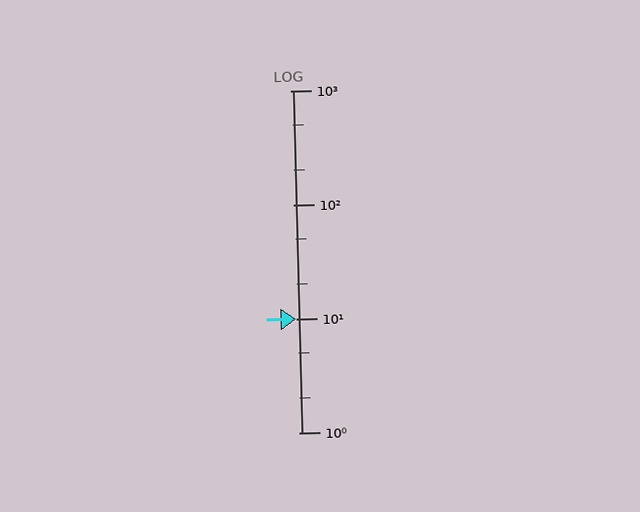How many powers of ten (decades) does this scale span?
The scale spans 3 decades, from 1 to 1000.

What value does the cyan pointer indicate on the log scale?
The pointer indicates approximately 10.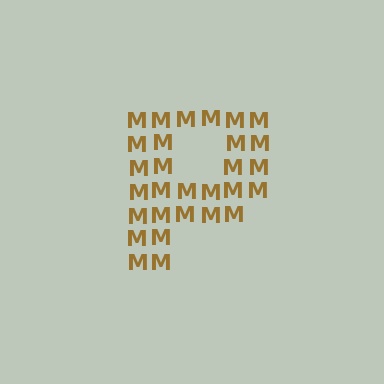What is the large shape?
The large shape is the letter P.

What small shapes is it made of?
It is made of small letter M's.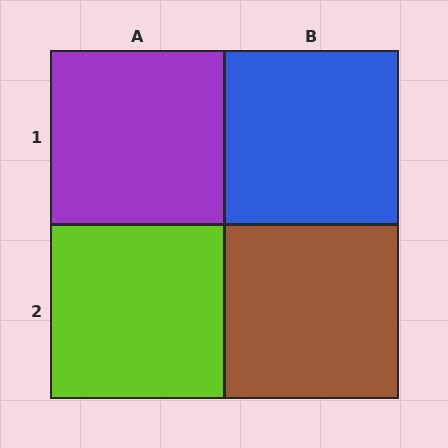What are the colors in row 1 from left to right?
Purple, blue.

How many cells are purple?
1 cell is purple.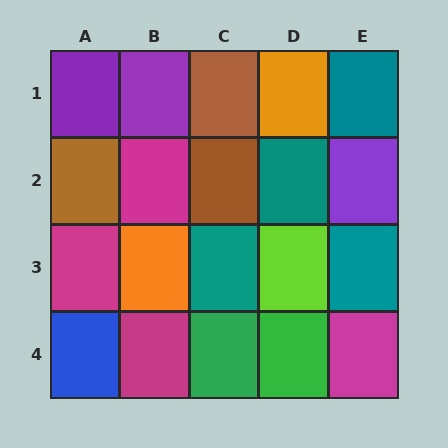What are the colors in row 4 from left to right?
Blue, magenta, green, green, magenta.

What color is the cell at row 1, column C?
Brown.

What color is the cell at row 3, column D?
Lime.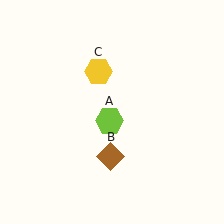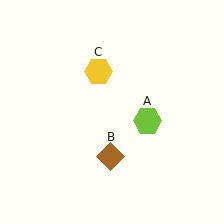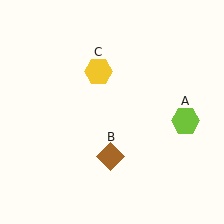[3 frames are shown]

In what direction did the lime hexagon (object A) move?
The lime hexagon (object A) moved right.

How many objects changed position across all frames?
1 object changed position: lime hexagon (object A).